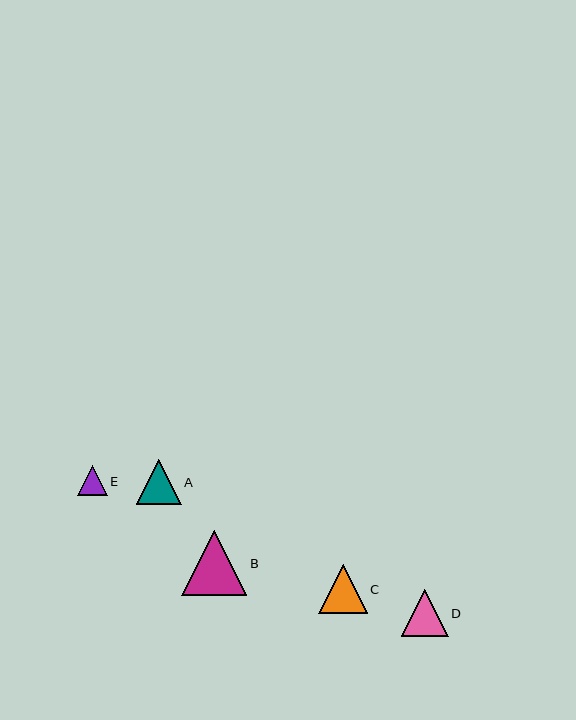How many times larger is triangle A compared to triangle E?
Triangle A is approximately 1.5 times the size of triangle E.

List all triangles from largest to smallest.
From largest to smallest: B, C, D, A, E.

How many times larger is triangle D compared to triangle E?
Triangle D is approximately 1.6 times the size of triangle E.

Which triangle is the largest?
Triangle B is the largest with a size of approximately 65 pixels.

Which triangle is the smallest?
Triangle E is the smallest with a size of approximately 30 pixels.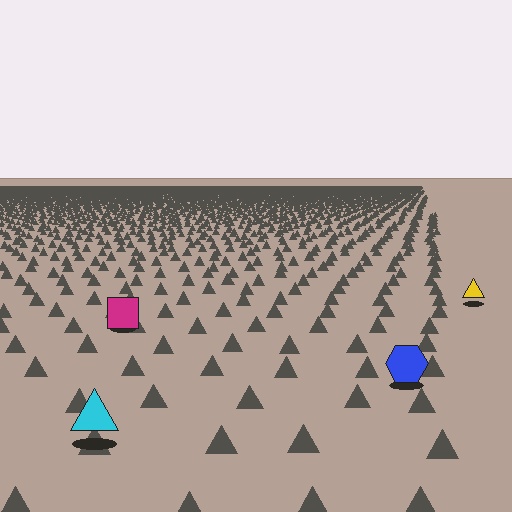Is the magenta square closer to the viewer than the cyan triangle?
No. The cyan triangle is closer — you can tell from the texture gradient: the ground texture is coarser near it.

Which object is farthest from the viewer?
The yellow triangle is farthest from the viewer. It appears smaller and the ground texture around it is denser.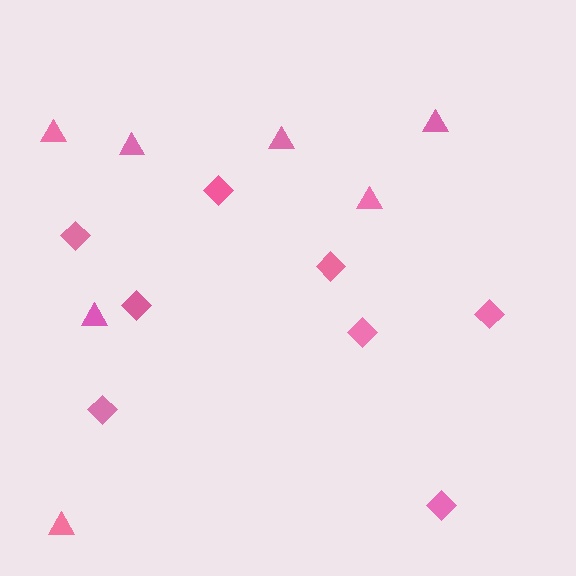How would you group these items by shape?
There are 2 groups: one group of diamonds (8) and one group of triangles (7).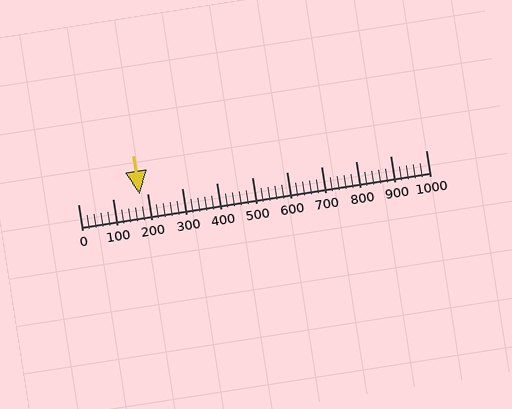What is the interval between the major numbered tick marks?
The major tick marks are spaced 100 units apart.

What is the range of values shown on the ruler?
The ruler shows values from 0 to 1000.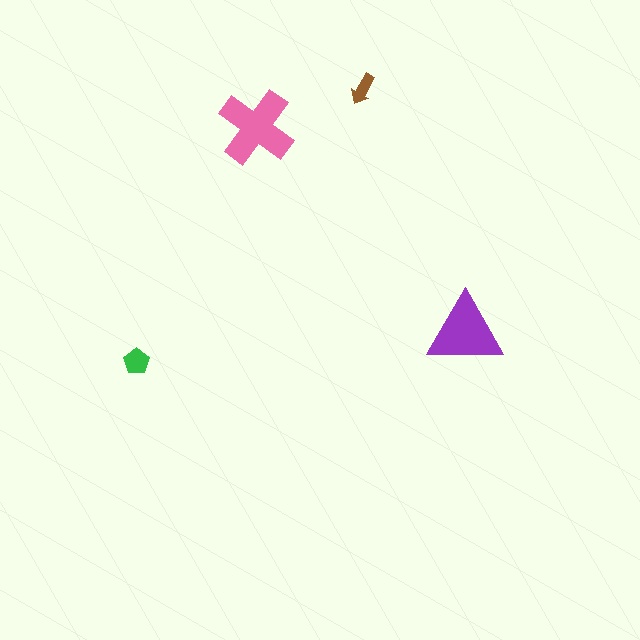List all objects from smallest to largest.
The brown arrow, the green pentagon, the purple triangle, the pink cross.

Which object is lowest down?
The green pentagon is bottommost.